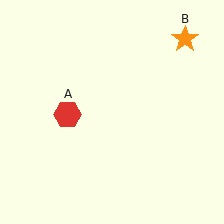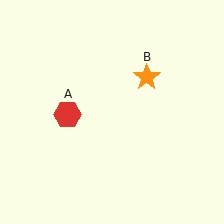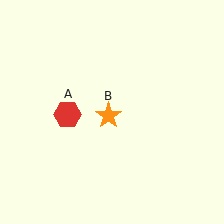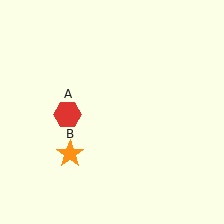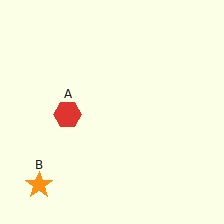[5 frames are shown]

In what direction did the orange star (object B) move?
The orange star (object B) moved down and to the left.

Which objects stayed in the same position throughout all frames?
Red hexagon (object A) remained stationary.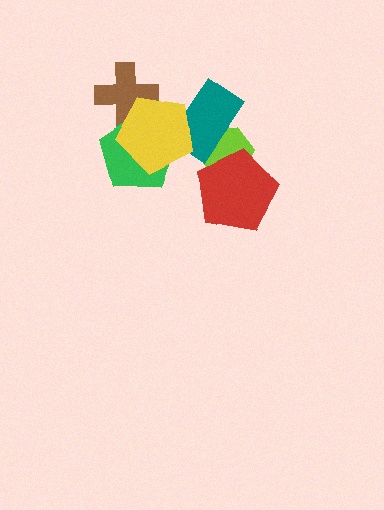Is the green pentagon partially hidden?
Yes, it is partially covered by another shape.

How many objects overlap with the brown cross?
2 objects overlap with the brown cross.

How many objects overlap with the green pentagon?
2 objects overlap with the green pentagon.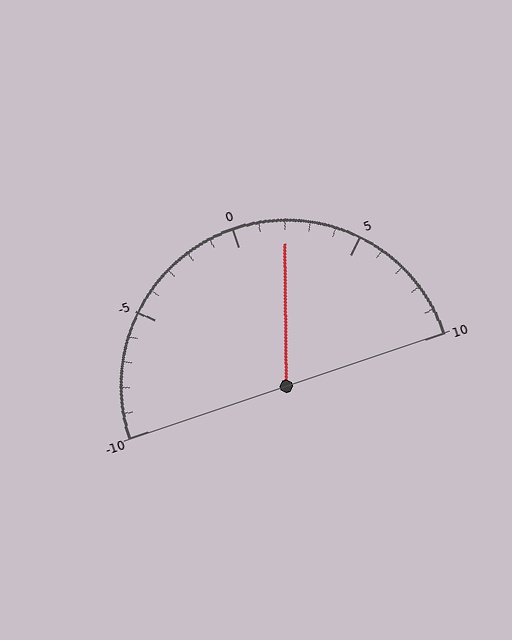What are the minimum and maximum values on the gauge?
The gauge ranges from -10 to 10.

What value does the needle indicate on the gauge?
The needle indicates approximately 2.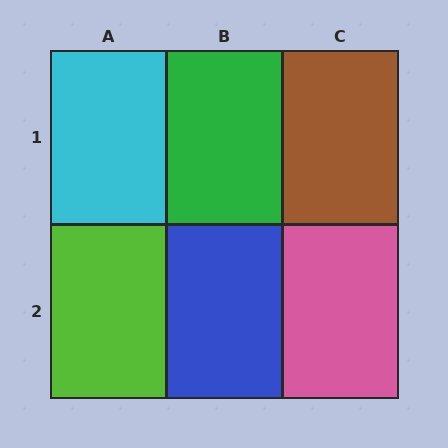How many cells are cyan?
1 cell is cyan.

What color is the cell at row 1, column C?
Brown.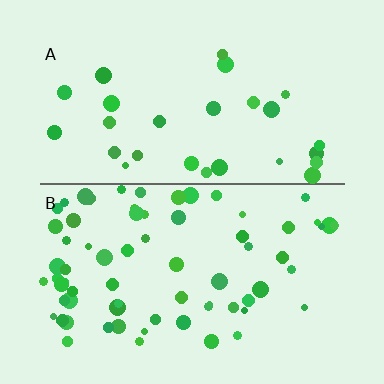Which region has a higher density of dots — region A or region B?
B (the bottom).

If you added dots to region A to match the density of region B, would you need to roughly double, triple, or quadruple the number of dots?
Approximately triple.